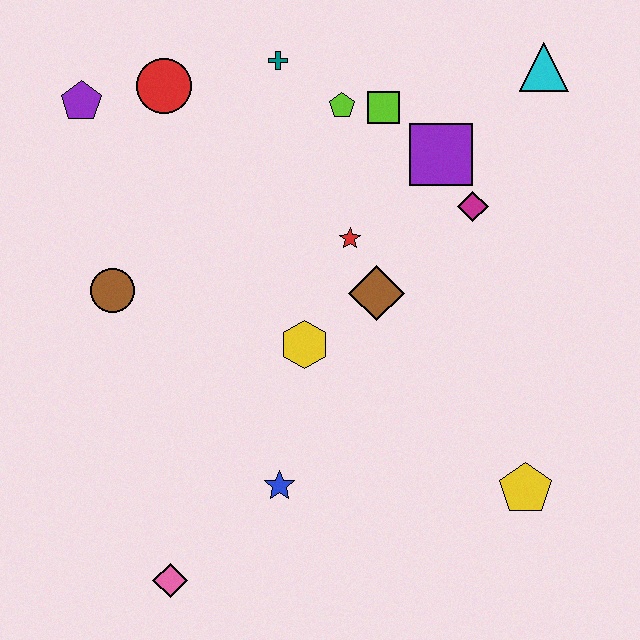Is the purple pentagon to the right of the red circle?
No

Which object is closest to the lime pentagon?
The lime square is closest to the lime pentagon.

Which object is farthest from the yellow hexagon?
The cyan triangle is farthest from the yellow hexagon.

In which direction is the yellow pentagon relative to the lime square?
The yellow pentagon is below the lime square.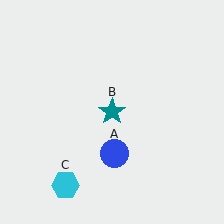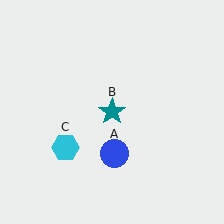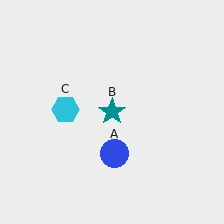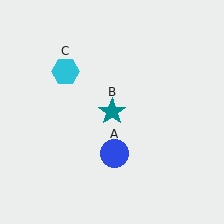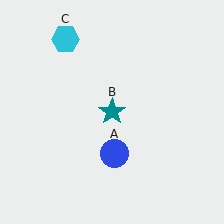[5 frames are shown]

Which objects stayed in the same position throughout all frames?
Blue circle (object A) and teal star (object B) remained stationary.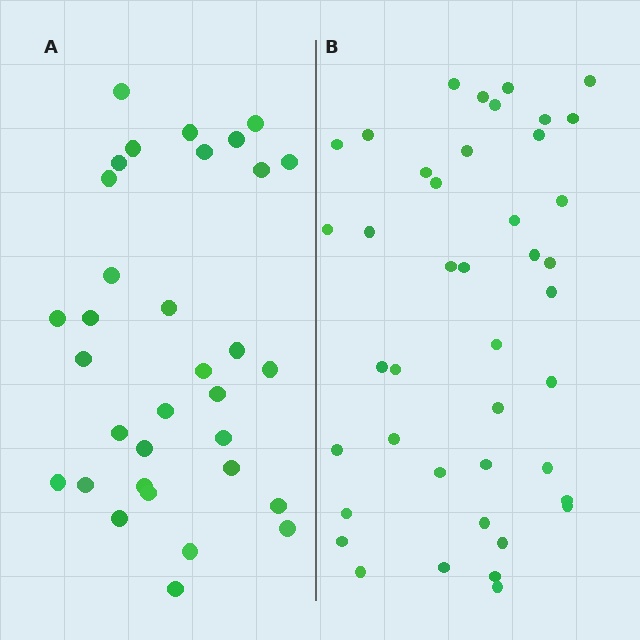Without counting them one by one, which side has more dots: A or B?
Region B (the right region) has more dots.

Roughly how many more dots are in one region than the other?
Region B has roughly 8 or so more dots than region A.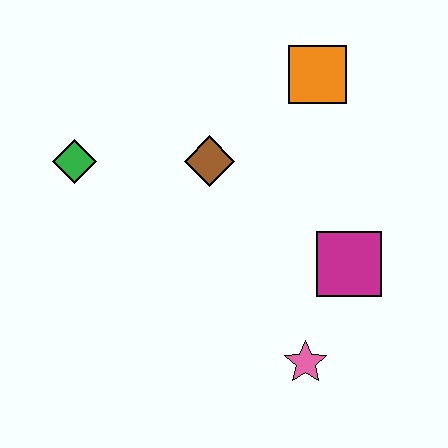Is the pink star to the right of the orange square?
No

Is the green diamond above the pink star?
Yes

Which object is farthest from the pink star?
The green diamond is farthest from the pink star.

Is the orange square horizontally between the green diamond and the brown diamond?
No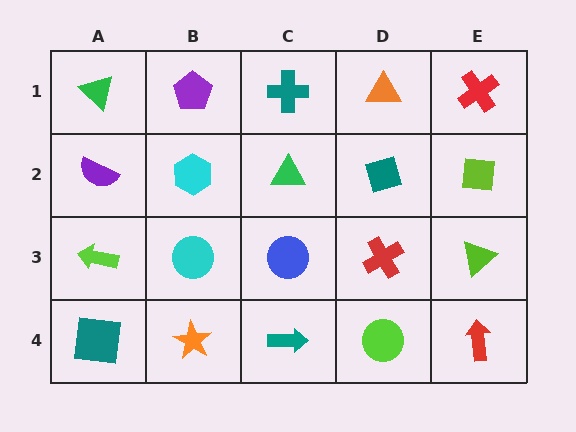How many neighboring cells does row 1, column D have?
3.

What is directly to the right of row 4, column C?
A lime circle.